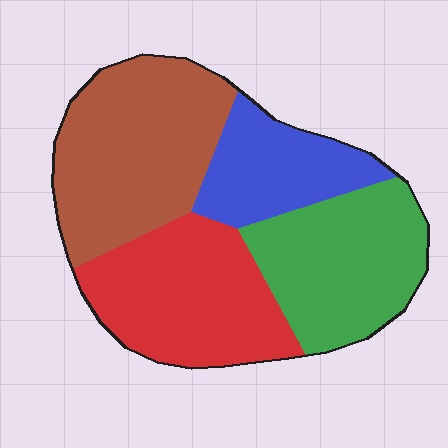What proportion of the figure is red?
Red takes up between a quarter and a half of the figure.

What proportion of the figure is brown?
Brown covers about 30% of the figure.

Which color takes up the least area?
Blue, at roughly 15%.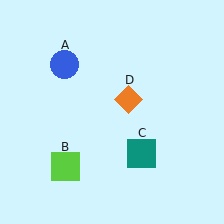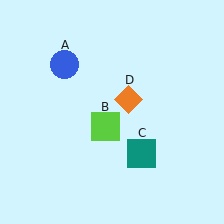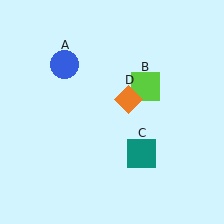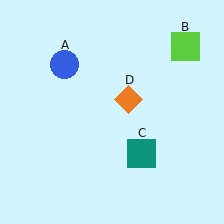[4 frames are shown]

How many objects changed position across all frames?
1 object changed position: lime square (object B).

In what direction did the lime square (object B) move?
The lime square (object B) moved up and to the right.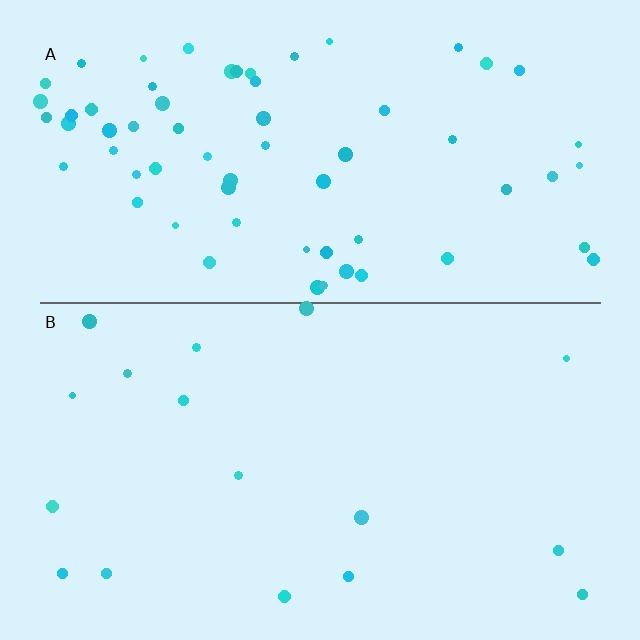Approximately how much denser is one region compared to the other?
Approximately 3.8× — region A over region B.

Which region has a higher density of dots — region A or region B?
A (the top).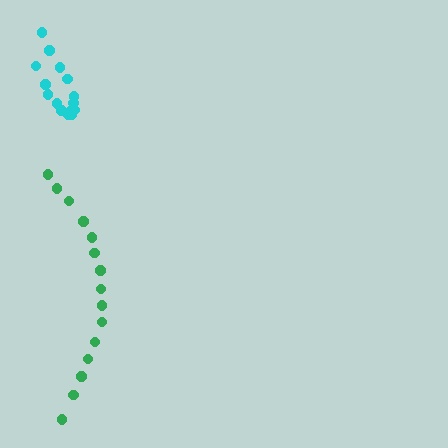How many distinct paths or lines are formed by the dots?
There are 2 distinct paths.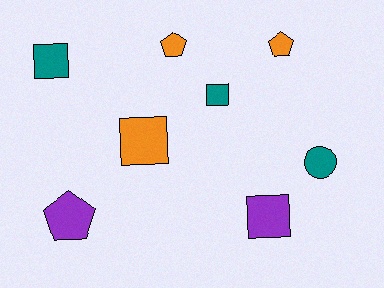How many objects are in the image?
There are 8 objects.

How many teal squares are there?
There are 2 teal squares.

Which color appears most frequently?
Orange, with 3 objects.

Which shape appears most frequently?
Square, with 4 objects.